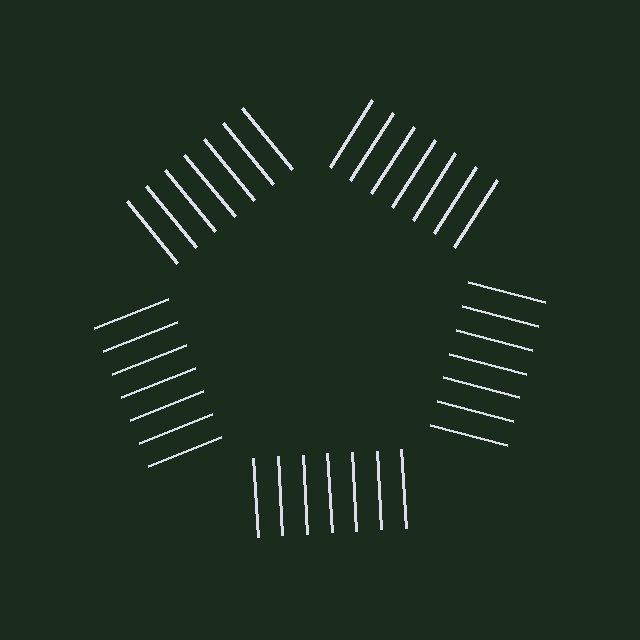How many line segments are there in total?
35 — 7 along each of the 5 edges.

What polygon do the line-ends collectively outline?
An illusory pentagon — the line segments terminate on its edges but no continuous stroke is drawn.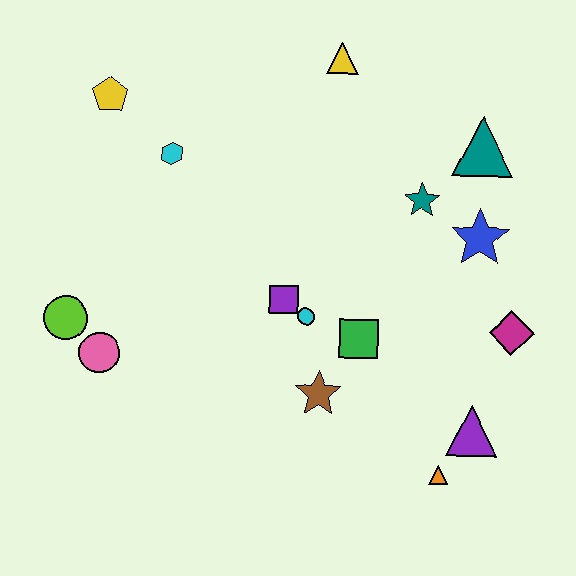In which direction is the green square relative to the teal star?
The green square is below the teal star.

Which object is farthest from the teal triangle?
The lime circle is farthest from the teal triangle.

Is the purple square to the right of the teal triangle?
No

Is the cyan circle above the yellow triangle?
No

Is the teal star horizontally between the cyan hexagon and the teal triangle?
Yes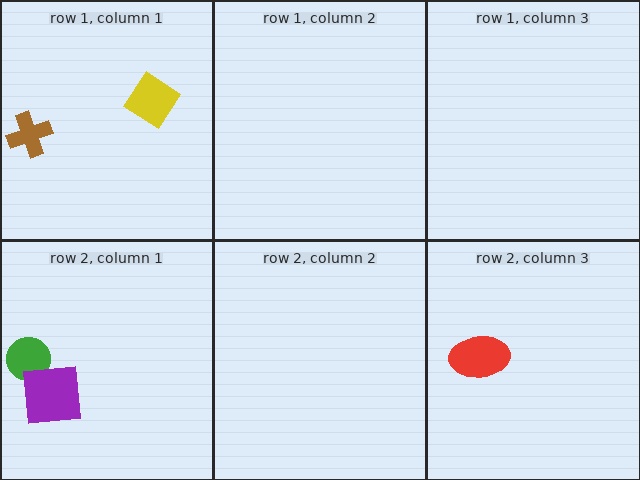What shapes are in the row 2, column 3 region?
The red ellipse.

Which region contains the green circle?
The row 2, column 1 region.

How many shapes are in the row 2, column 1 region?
2.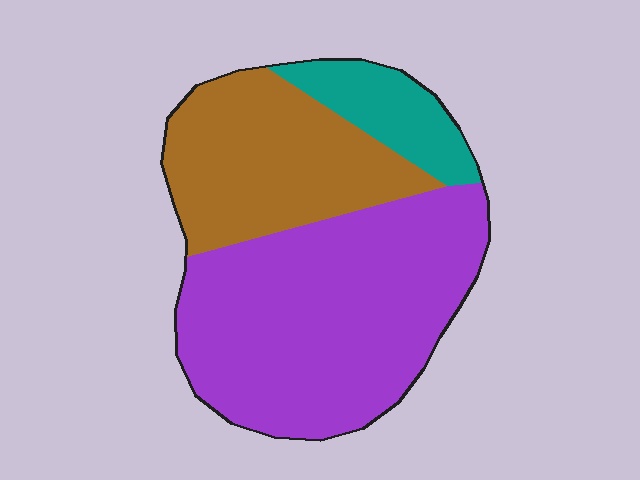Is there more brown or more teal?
Brown.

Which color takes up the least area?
Teal, at roughly 10%.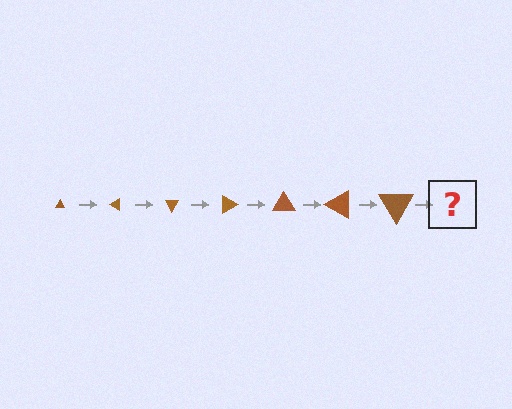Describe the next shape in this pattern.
It should be a triangle, larger than the previous one and rotated 210 degrees from the start.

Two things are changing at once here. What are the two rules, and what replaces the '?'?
The two rules are that the triangle grows larger each step and it rotates 30 degrees each step. The '?' should be a triangle, larger than the previous one and rotated 210 degrees from the start.